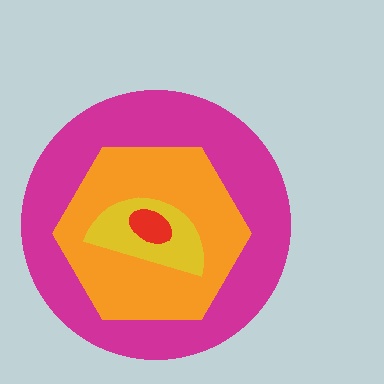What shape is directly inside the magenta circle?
The orange hexagon.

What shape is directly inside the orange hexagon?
The yellow semicircle.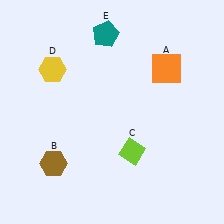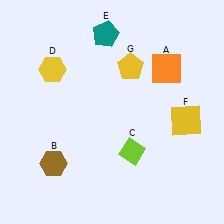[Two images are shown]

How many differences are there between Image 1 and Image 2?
There are 2 differences between the two images.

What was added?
A yellow square (F), a yellow pentagon (G) were added in Image 2.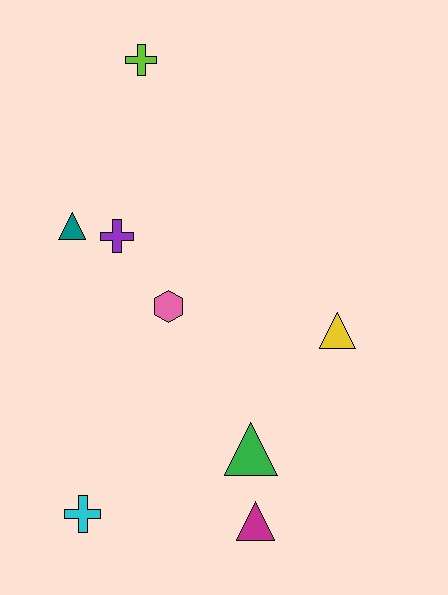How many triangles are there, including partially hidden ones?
There are 4 triangles.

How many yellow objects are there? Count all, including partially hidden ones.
There is 1 yellow object.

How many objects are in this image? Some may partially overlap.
There are 8 objects.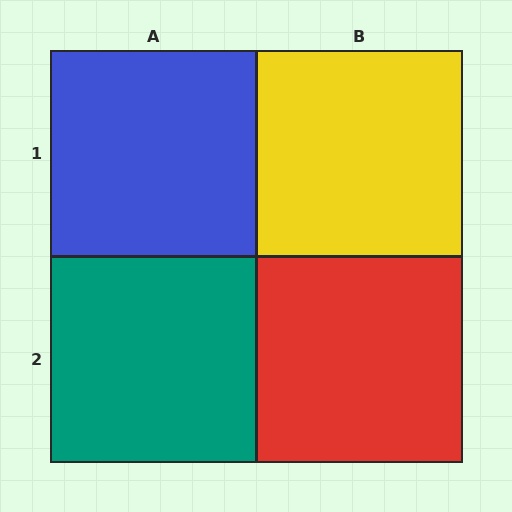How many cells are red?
1 cell is red.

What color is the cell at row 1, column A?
Blue.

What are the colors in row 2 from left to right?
Teal, red.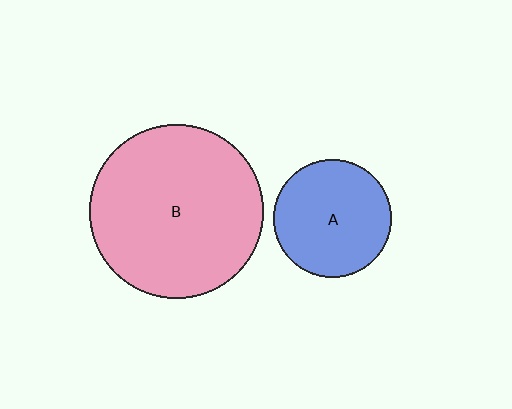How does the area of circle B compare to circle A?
Approximately 2.2 times.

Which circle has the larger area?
Circle B (pink).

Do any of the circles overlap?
No, none of the circles overlap.